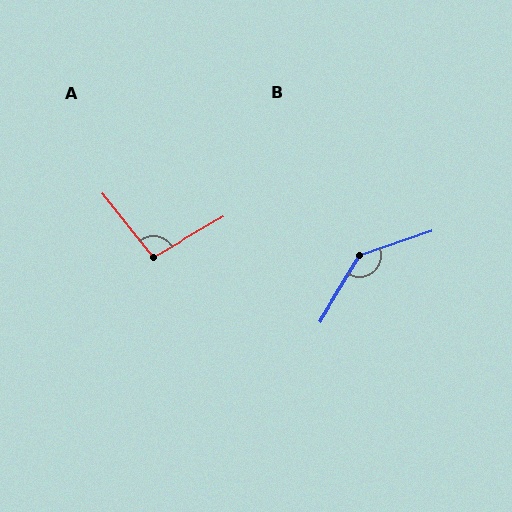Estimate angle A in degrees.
Approximately 99 degrees.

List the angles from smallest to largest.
A (99°), B (139°).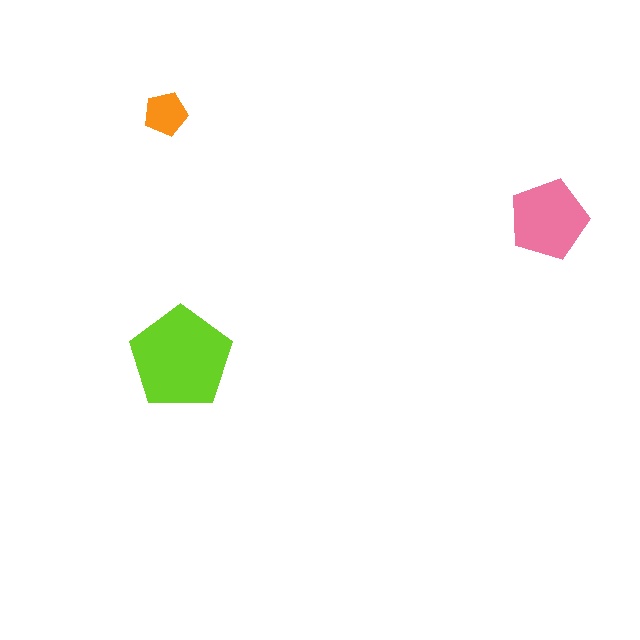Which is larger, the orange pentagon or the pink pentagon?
The pink one.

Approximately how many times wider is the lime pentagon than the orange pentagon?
About 2.5 times wider.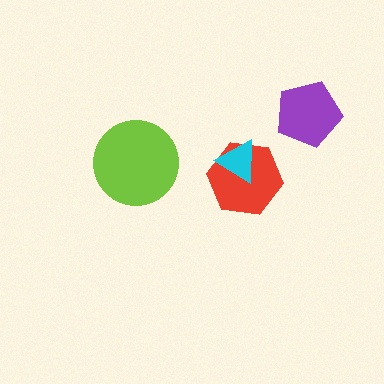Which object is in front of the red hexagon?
The cyan triangle is in front of the red hexagon.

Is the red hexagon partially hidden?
Yes, it is partially covered by another shape.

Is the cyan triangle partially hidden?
No, no other shape covers it.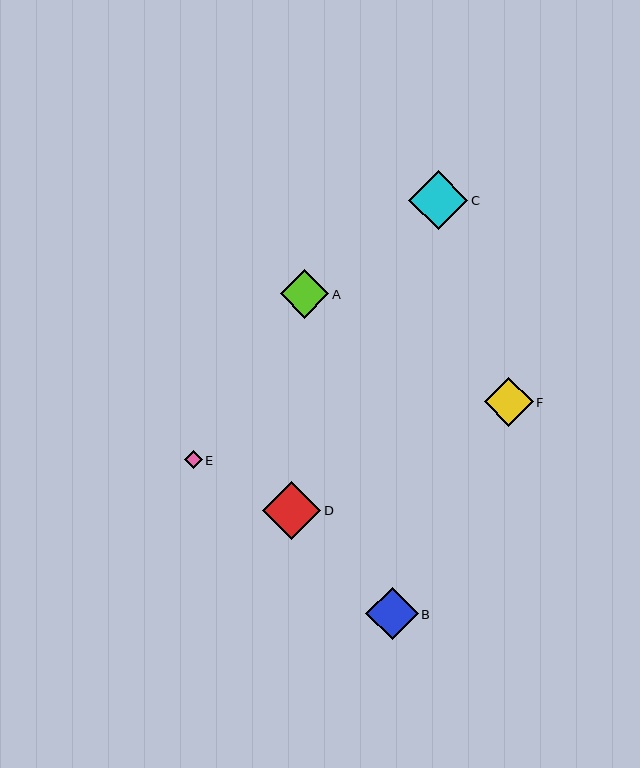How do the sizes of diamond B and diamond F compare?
Diamond B and diamond F are approximately the same size.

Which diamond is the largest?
Diamond C is the largest with a size of approximately 59 pixels.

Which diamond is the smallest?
Diamond E is the smallest with a size of approximately 18 pixels.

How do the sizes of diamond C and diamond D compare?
Diamond C and diamond D are approximately the same size.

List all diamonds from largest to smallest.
From largest to smallest: C, D, B, F, A, E.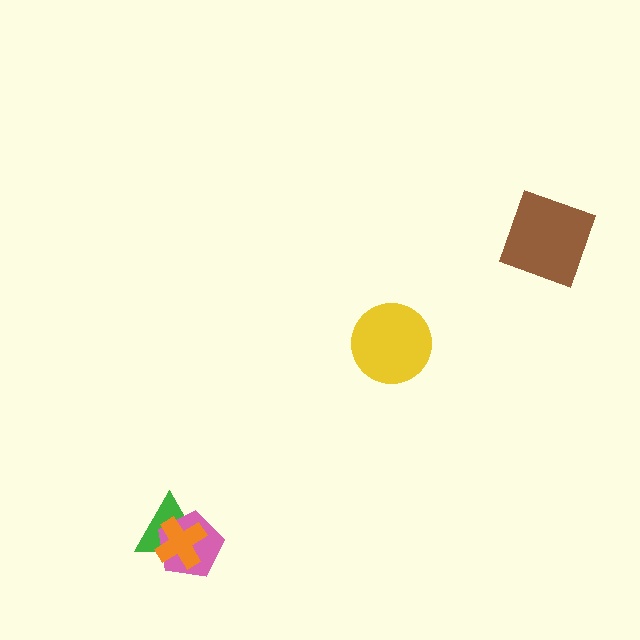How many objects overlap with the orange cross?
2 objects overlap with the orange cross.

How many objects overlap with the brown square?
0 objects overlap with the brown square.